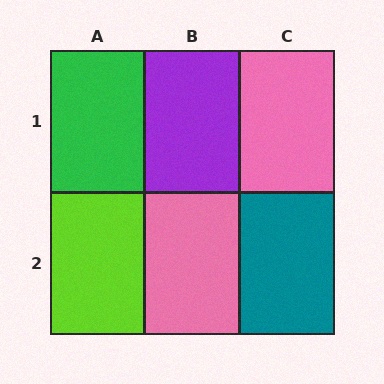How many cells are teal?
1 cell is teal.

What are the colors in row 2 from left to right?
Lime, pink, teal.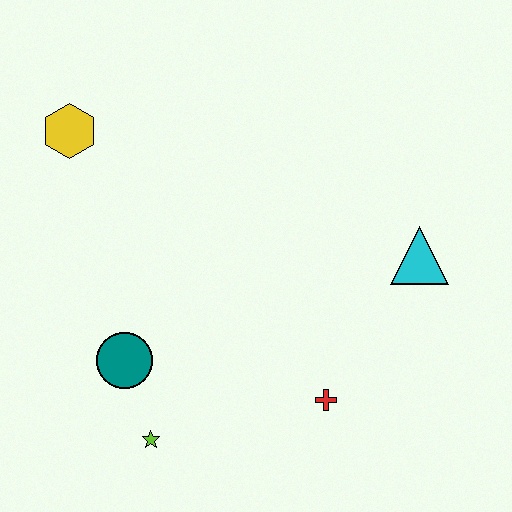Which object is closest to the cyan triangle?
The red cross is closest to the cyan triangle.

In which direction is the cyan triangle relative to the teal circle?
The cyan triangle is to the right of the teal circle.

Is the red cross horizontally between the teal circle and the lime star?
No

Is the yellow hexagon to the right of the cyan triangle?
No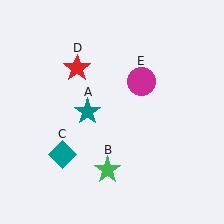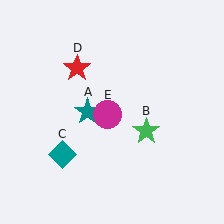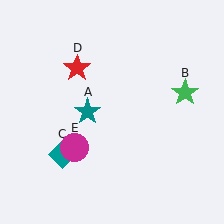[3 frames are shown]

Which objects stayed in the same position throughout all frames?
Teal star (object A) and teal diamond (object C) and red star (object D) remained stationary.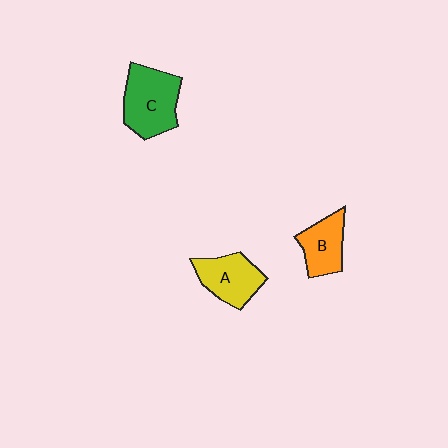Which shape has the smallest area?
Shape B (orange).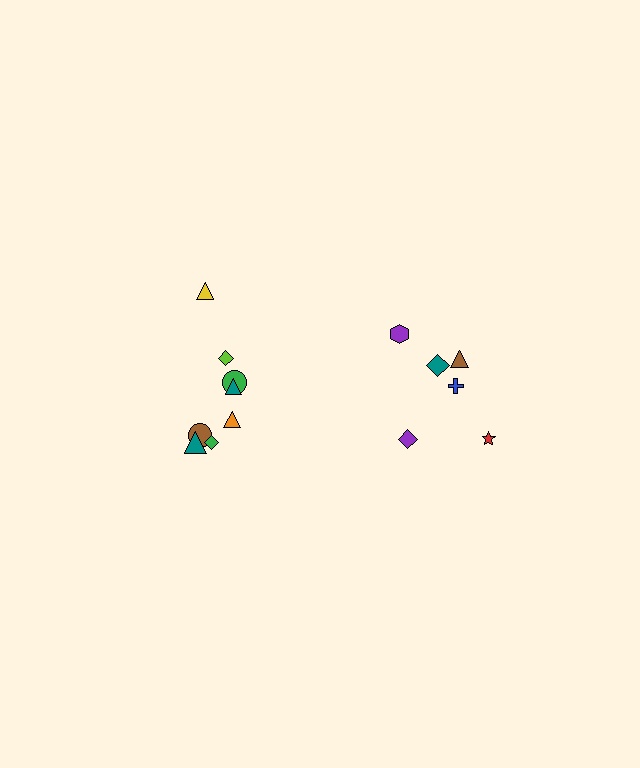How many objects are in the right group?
There are 6 objects.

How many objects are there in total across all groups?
There are 14 objects.